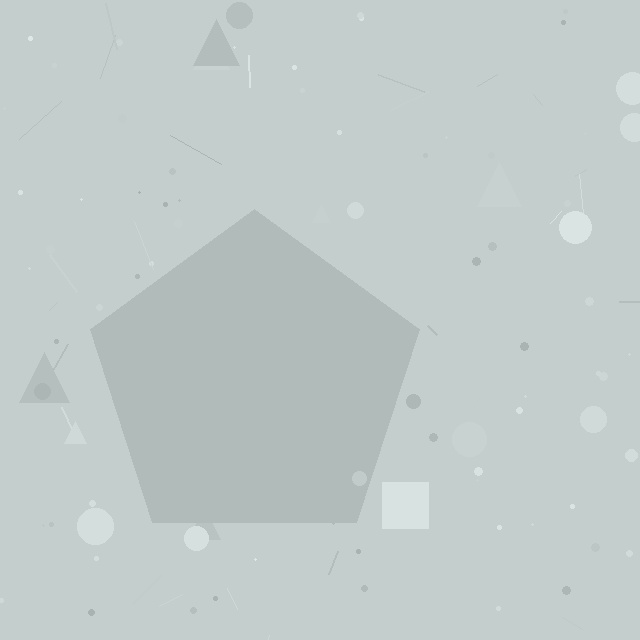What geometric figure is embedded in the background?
A pentagon is embedded in the background.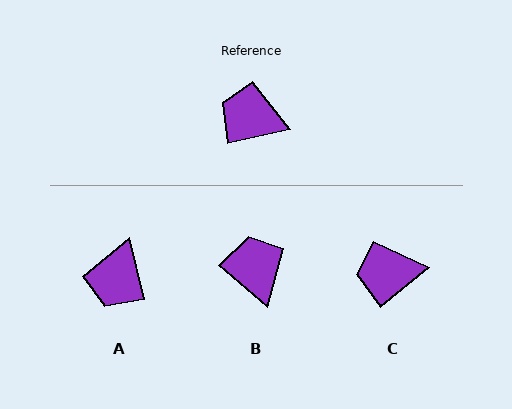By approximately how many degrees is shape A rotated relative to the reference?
Approximately 91 degrees counter-clockwise.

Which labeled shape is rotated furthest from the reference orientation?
A, about 91 degrees away.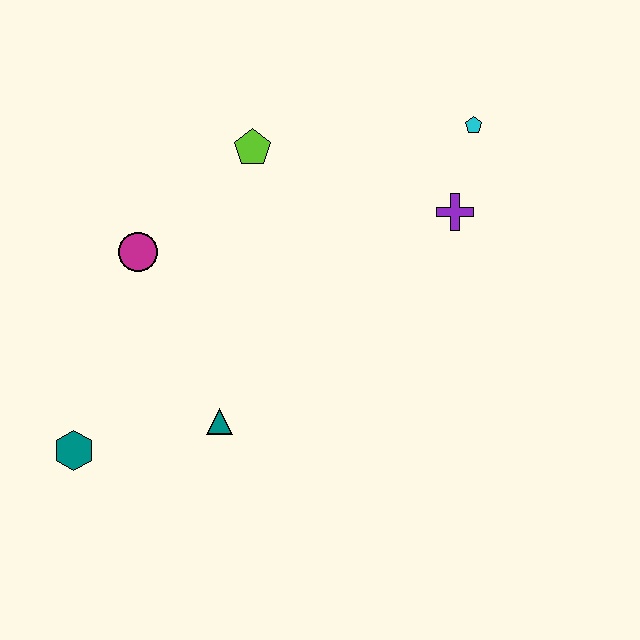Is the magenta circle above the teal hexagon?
Yes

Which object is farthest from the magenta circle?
The cyan pentagon is farthest from the magenta circle.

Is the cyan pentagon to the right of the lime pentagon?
Yes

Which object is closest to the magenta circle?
The lime pentagon is closest to the magenta circle.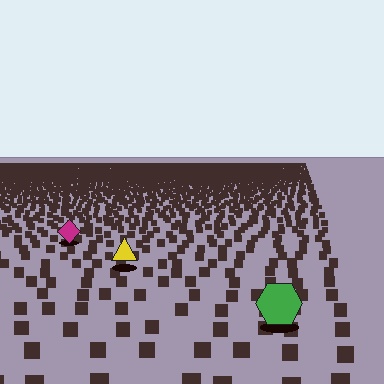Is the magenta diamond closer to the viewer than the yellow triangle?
No. The yellow triangle is closer — you can tell from the texture gradient: the ground texture is coarser near it.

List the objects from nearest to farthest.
From nearest to farthest: the green hexagon, the yellow triangle, the magenta diamond.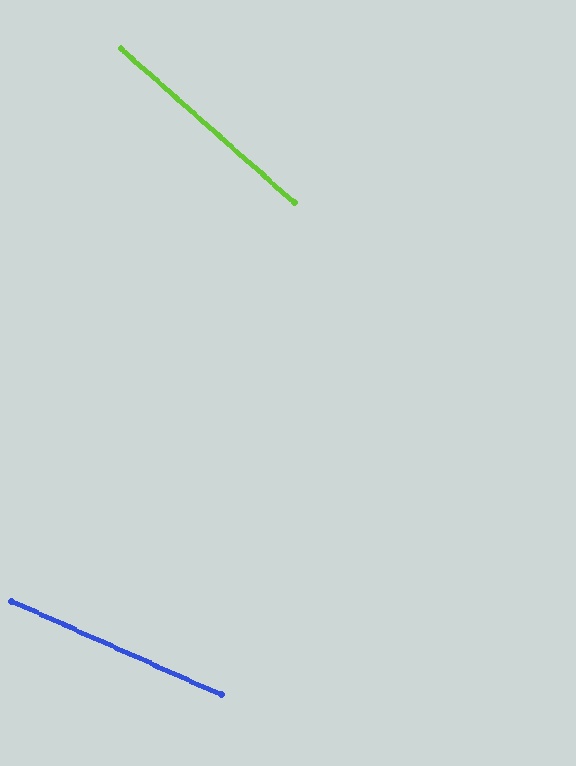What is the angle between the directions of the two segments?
Approximately 17 degrees.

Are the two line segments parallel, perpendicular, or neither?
Neither parallel nor perpendicular — they differ by about 17°.